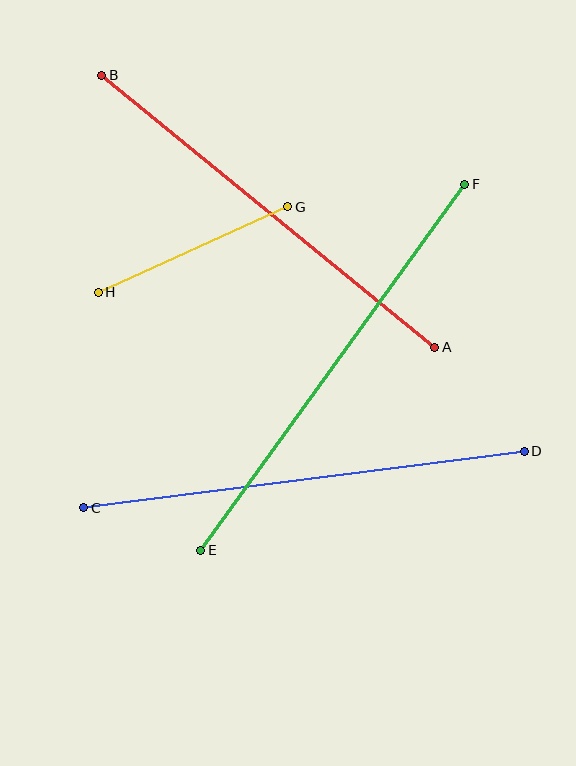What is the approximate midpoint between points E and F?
The midpoint is at approximately (333, 367) pixels.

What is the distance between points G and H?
The distance is approximately 208 pixels.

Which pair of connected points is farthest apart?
Points E and F are farthest apart.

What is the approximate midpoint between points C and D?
The midpoint is at approximately (304, 480) pixels.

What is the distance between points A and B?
The distance is approximately 430 pixels.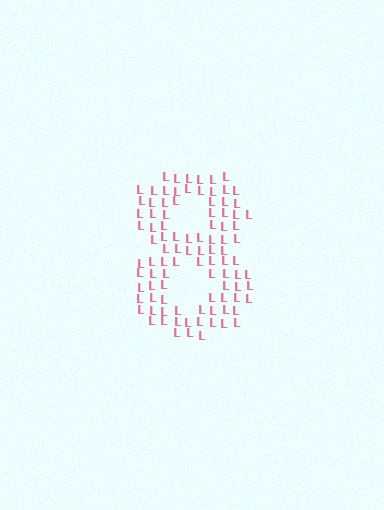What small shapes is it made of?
It is made of small letter L's.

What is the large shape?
The large shape is the digit 8.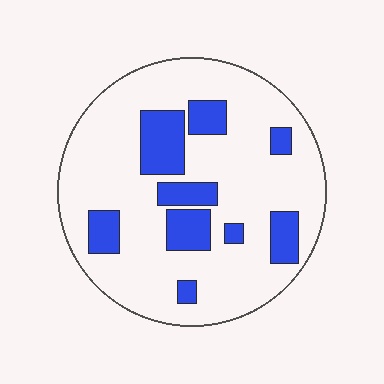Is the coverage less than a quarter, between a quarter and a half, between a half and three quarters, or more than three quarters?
Less than a quarter.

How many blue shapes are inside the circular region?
9.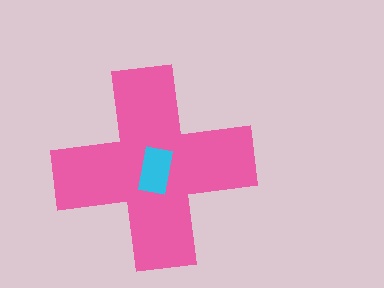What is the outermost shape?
The pink cross.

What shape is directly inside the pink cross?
The cyan rectangle.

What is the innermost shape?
The cyan rectangle.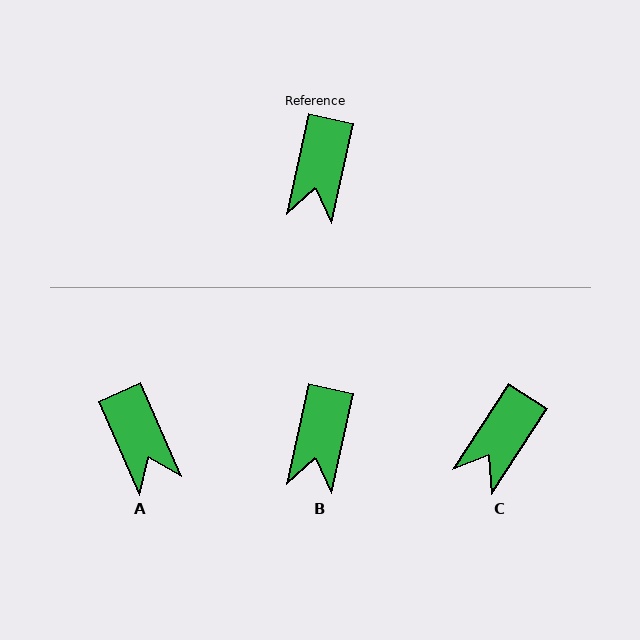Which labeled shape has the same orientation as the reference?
B.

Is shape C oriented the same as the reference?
No, it is off by about 21 degrees.